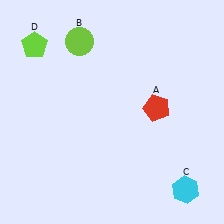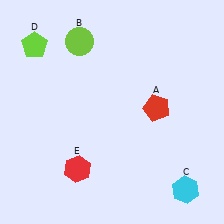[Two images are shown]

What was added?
A red hexagon (E) was added in Image 2.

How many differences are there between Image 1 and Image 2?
There is 1 difference between the two images.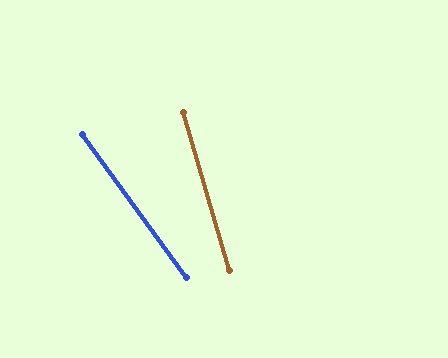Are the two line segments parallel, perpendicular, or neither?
Neither parallel nor perpendicular — they differ by about 20°.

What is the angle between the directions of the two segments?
Approximately 20 degrees.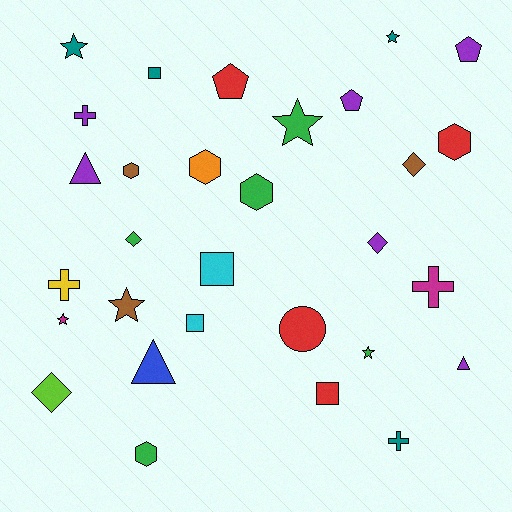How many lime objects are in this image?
There is 1 lime object.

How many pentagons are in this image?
There are 3 pentagons.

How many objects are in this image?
There are 30 objects.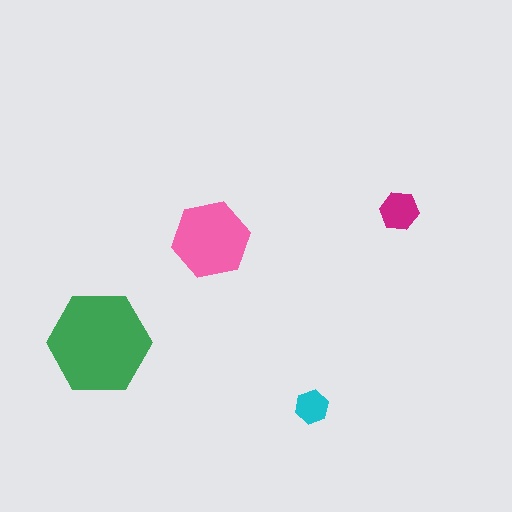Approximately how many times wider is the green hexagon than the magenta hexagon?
About 2.5 times wider.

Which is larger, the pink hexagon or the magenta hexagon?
The pink one.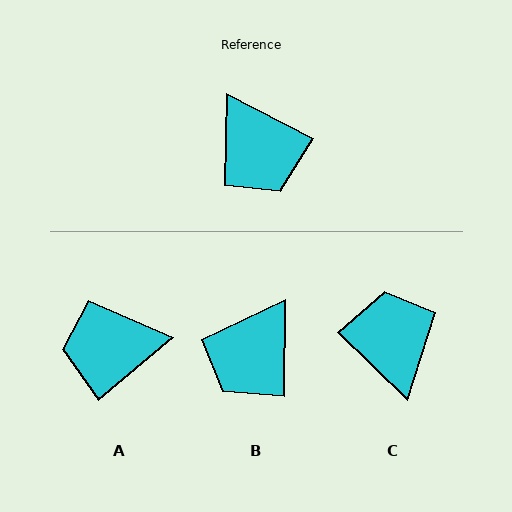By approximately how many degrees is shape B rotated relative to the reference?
Approximately 63 degrees clockwise.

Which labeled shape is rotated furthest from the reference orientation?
C, about 164 degrees away.